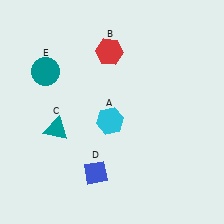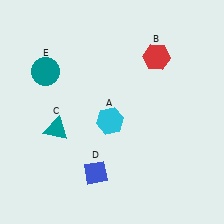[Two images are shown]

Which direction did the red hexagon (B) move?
The red hexagon (B) moved right.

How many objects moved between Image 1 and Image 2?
1 object moved between the two images.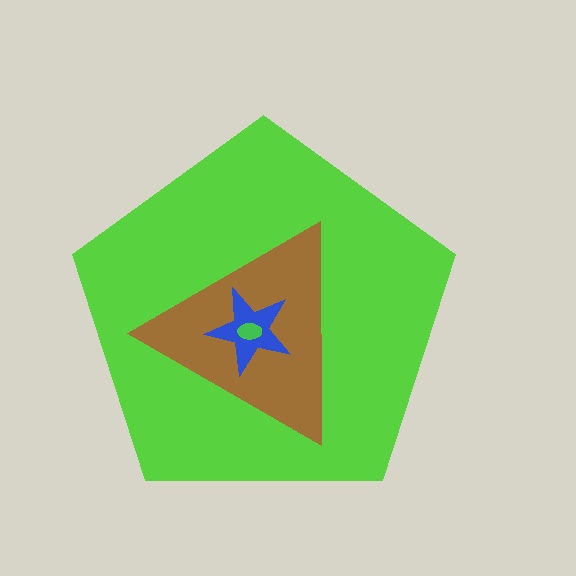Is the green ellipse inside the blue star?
Yes.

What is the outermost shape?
The lime pentagon.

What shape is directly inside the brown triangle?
The blue star.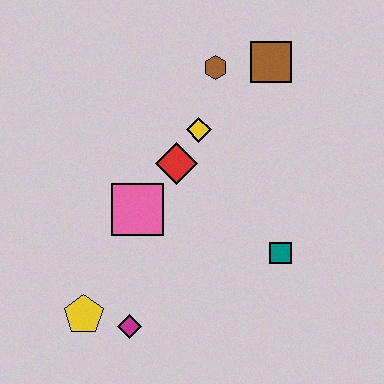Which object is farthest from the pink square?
The brown square is farthest from the pink square.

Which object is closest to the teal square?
The red diamond is closest to the teal square.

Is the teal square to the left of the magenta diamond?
No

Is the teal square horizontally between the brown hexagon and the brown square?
No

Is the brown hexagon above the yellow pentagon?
Yes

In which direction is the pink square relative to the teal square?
The pink square is to the left of the teal square.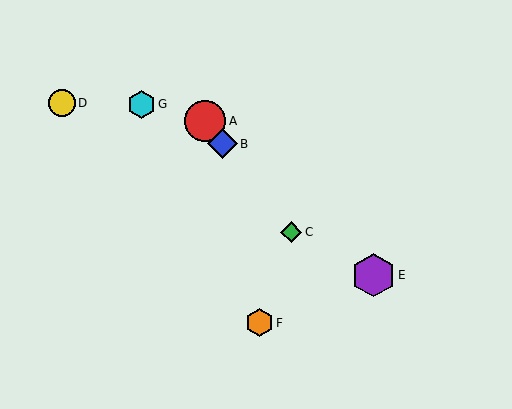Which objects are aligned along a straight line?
Objects A, B, C are aligned along a straight line.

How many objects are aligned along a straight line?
3 objects (A, B, C) are aligned along a straight line.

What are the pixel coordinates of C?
Object C is at (291, 232).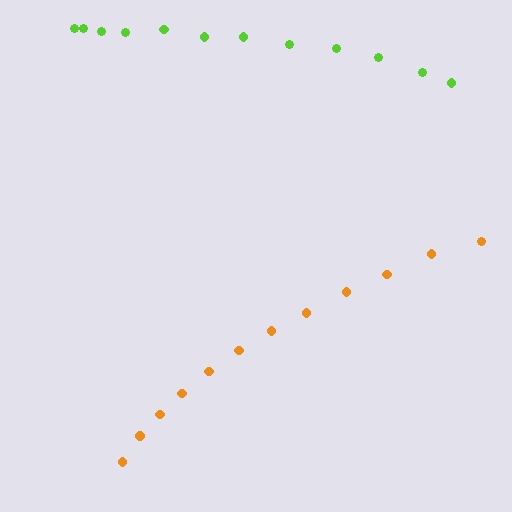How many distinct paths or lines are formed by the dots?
There are 2 distinct paths.